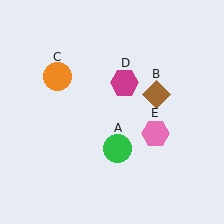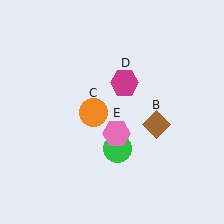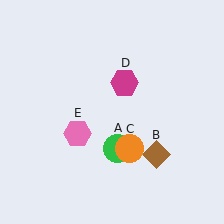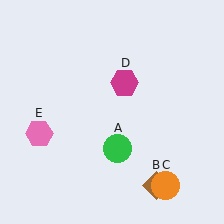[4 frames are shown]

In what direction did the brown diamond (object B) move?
The brown diamond (object B) moved down.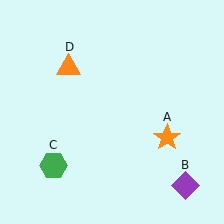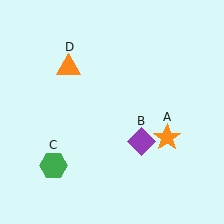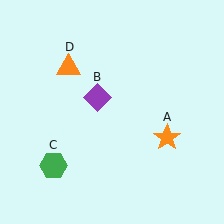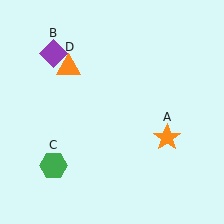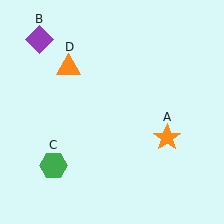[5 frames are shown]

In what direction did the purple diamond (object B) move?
The purple diamond (object B) moved up and to the left.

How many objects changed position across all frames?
1 object changed position: purple diamond (object B).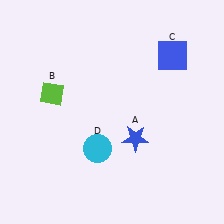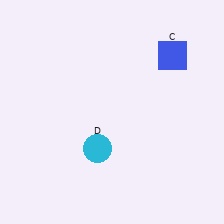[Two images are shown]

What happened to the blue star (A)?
The blue star (A) was removed in Image 2. It was in the bottom-right area of Image 1.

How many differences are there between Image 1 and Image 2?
There are 2 differences between the two images.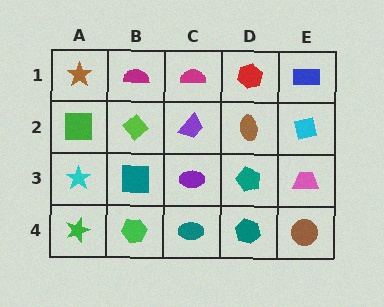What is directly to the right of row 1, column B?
A magenta semicircle.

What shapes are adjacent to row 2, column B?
A magenta semicircle (row 1, column B), a teal square (row 3, column B), a green square (row 2, column A), a purple trapezoid (row 2, column C).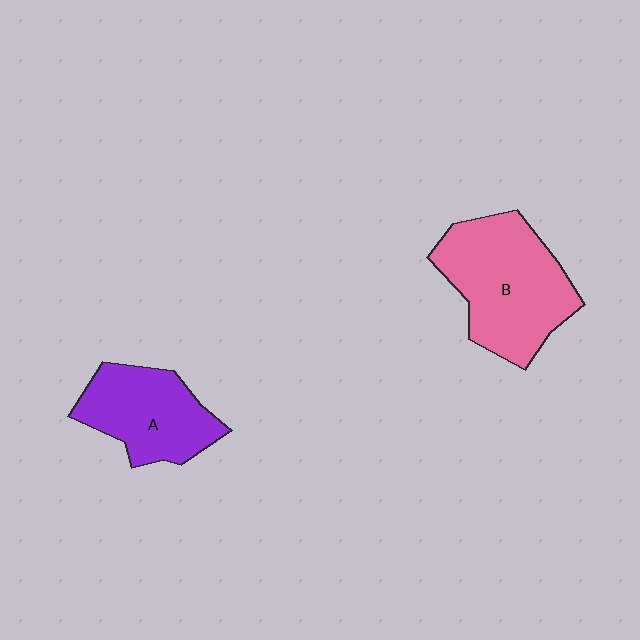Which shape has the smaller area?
Shape A (purple).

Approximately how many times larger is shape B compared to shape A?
Approximately 1.4 times.